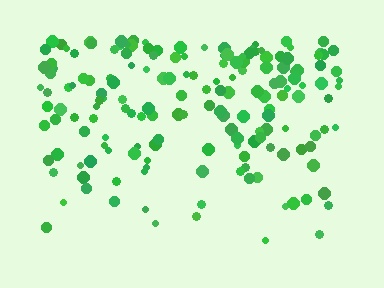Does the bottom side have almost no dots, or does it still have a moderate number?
Still a moderate number, just noticeably fewer than the top.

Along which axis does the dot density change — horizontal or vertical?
Vertical.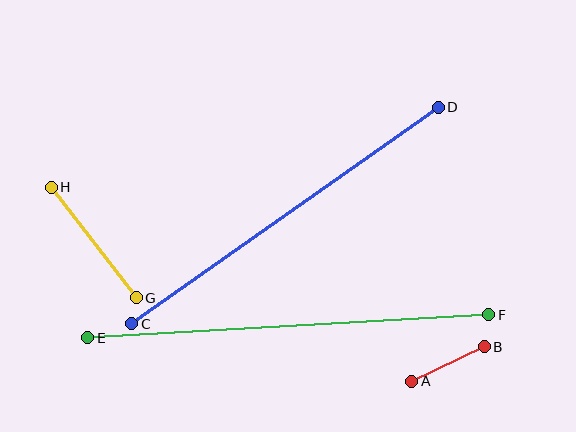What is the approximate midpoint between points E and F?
The midpoint is at approximately (288, 326) pixels.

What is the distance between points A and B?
The distance is approximately 81 pixels.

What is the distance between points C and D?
The distance is approximately 376 pixels.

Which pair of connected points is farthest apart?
Points E and F are farthest apart.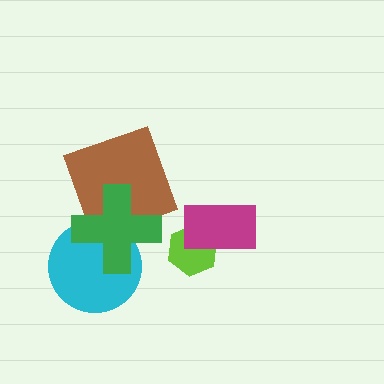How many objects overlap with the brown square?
1 object overlaps with the brown square.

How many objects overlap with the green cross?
2 objects overlap with the green cross.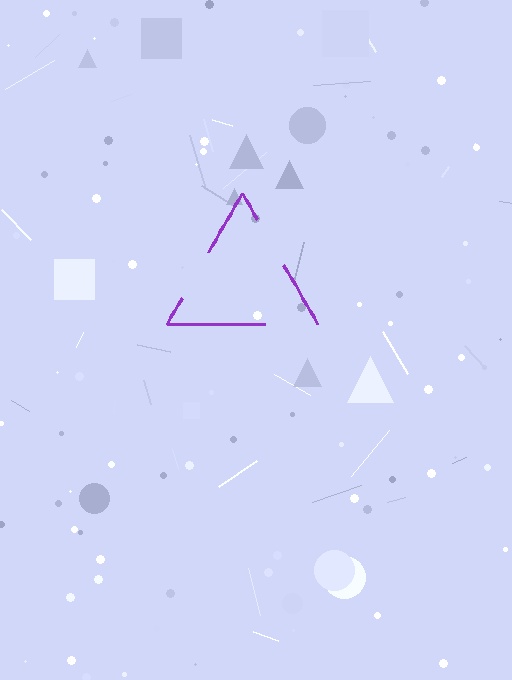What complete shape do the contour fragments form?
The contour fragments form a triangle.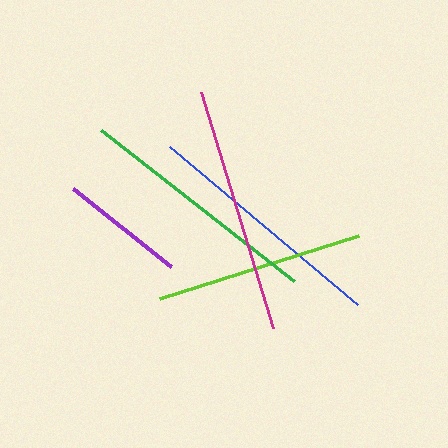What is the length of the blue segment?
The blue segment is approximately 246 pixels long.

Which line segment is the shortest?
The purple line is the shortest at approximately 125 pixels.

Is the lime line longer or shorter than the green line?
The green line is longer than the lime line.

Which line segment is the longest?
The magenta line is the longest at approximately 246 pixels.